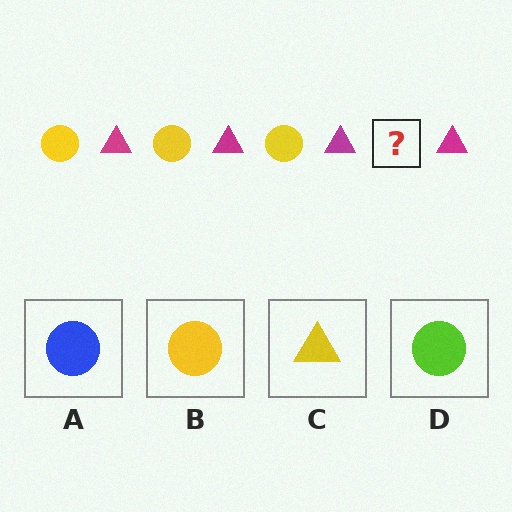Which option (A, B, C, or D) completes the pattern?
B.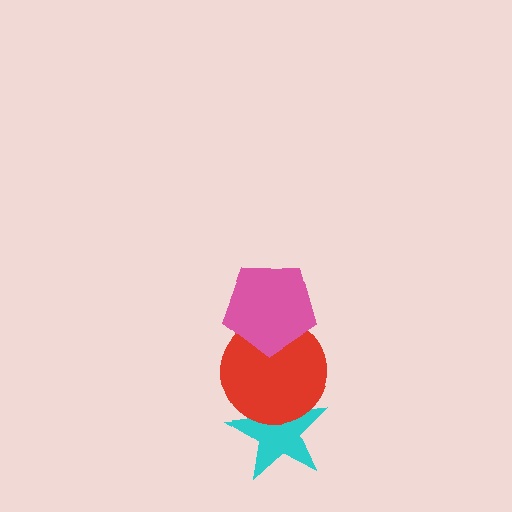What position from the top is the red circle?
The red circle is 2nd from the top.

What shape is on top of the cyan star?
The red circle is on top of the cyan star.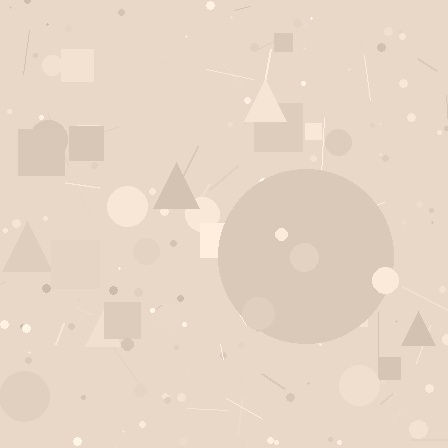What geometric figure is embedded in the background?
A circle is embedded in the background.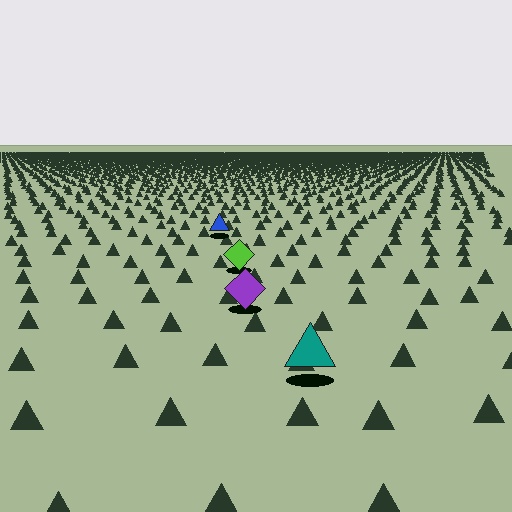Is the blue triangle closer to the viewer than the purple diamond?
No. The purple diamond is closer — you can tell from the texture gradient: the ground texture is coarser near it.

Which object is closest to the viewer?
The teal triangle is closest. The texture marks near it are larger and more spread out.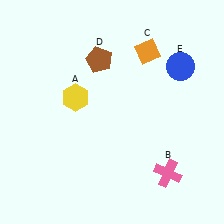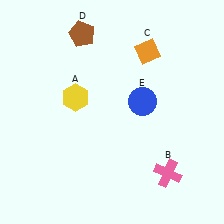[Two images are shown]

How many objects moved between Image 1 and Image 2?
2 objects moved between the two images.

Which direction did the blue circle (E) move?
The blue circle (E) moved left.